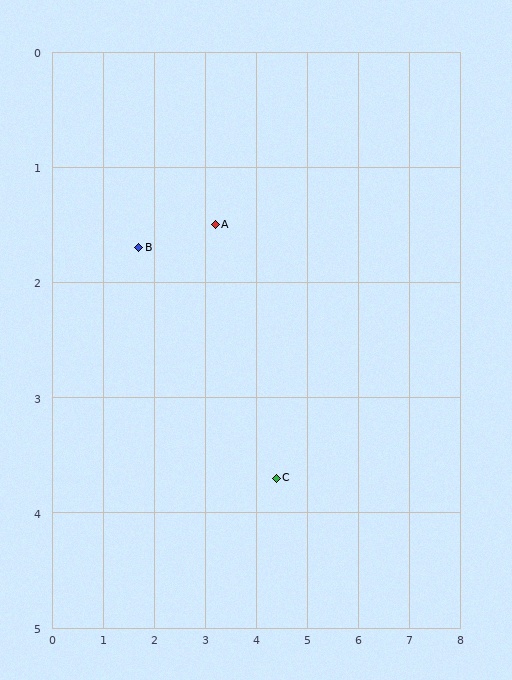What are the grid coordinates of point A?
Point A is at approximately (3.2, 1.5).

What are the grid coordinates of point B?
Point B is at approximately (1.7, 1.7).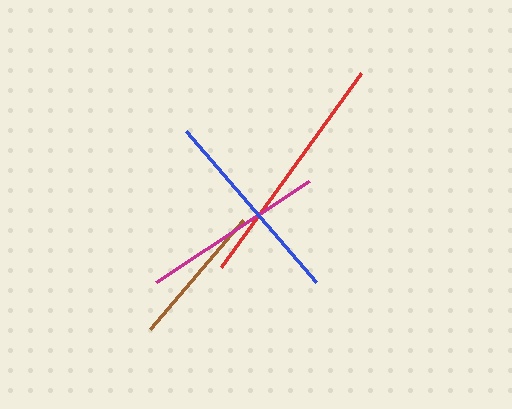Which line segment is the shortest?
The brown line is the shortest at approximately 143 pixels.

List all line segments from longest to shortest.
From longest to shortest: red, blue, magenta, brown.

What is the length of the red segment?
The red segment is approximately 239 pixels long.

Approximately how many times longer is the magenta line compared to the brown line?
The magenta line is approximately 1.3 times the length of the brown line.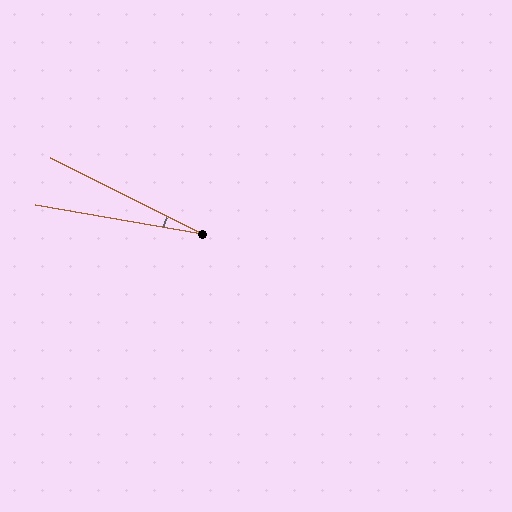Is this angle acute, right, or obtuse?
It is acute.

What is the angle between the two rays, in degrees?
Approximately 17 degrees.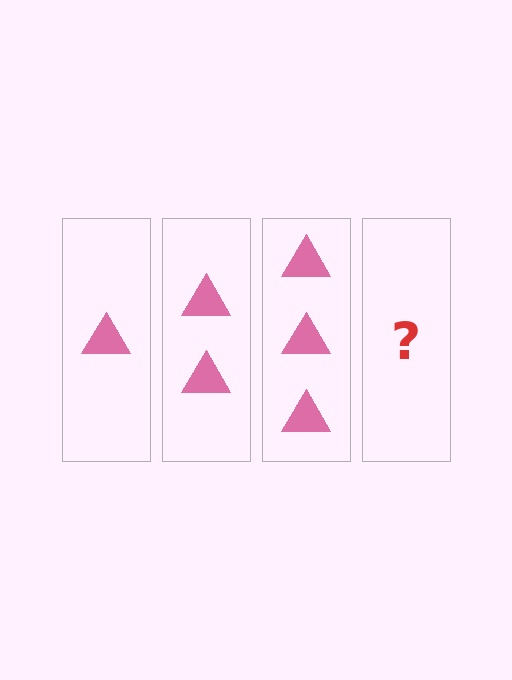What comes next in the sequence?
The next element should be 4 triangles.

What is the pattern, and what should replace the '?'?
The pattern is that each step adds one more triangle. The '?' should be 4 triangles.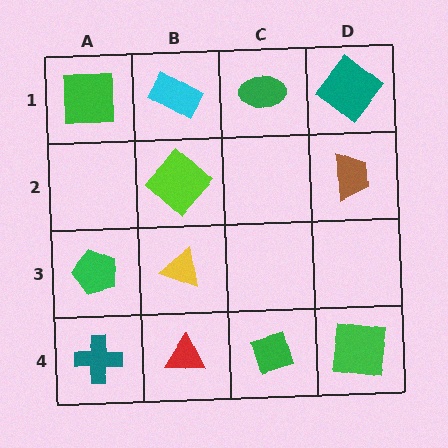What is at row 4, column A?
A teal cross.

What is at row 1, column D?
A teal diamond.